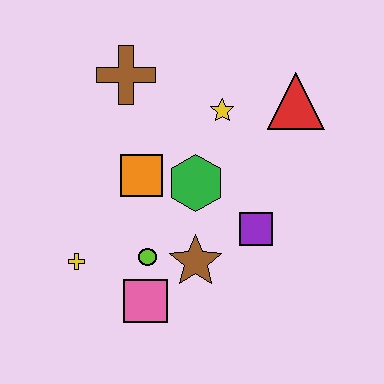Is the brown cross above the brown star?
Yes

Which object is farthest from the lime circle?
The red triangle is farthest from the lime circle.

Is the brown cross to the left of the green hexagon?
Yes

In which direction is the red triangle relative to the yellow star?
The red triangle is to the right of the yellow star.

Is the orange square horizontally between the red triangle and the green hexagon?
No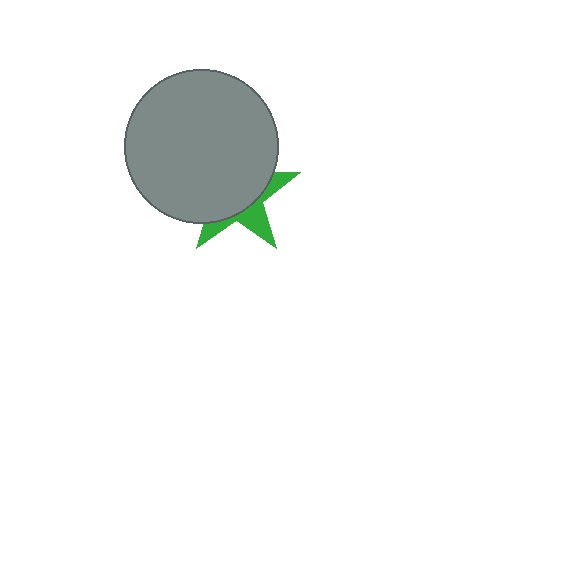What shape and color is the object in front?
The object in front is a gray circle.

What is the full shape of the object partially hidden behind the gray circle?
The partially hidden object is a green star.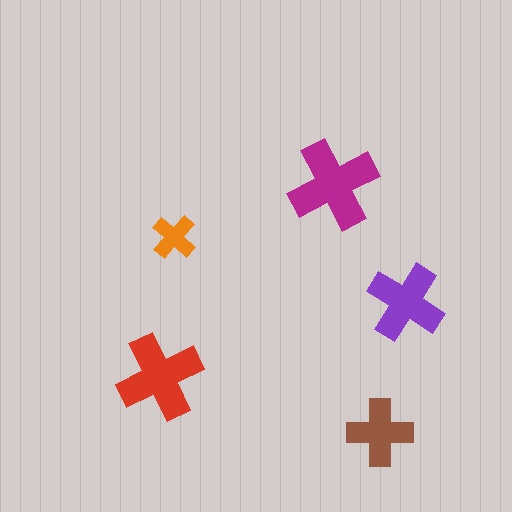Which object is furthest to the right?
The purple cross is rightmost.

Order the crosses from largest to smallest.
the magenta one, the red one, the purple one, the brown one, the orange one.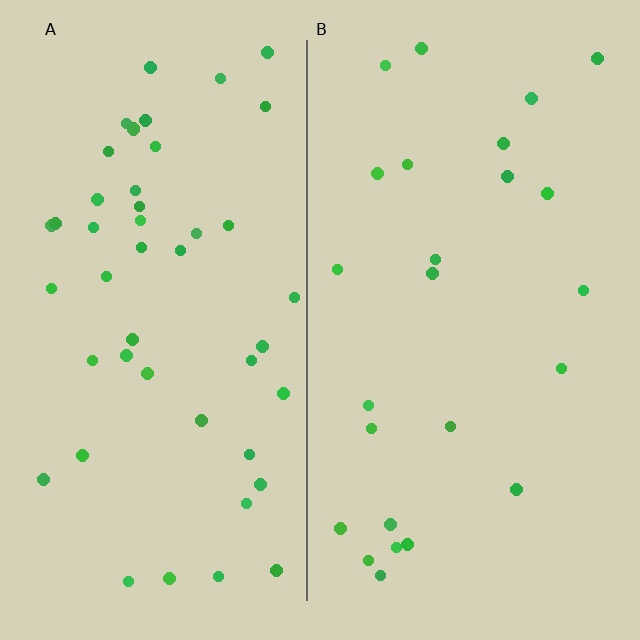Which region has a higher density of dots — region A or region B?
A (the left).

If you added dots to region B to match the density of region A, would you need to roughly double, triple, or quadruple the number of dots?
Approximately double.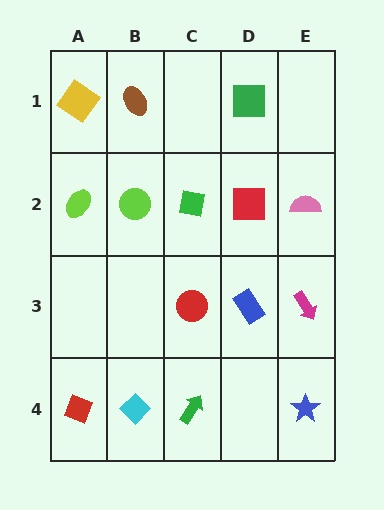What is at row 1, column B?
A brown ellipse.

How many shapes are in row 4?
4 shapes.